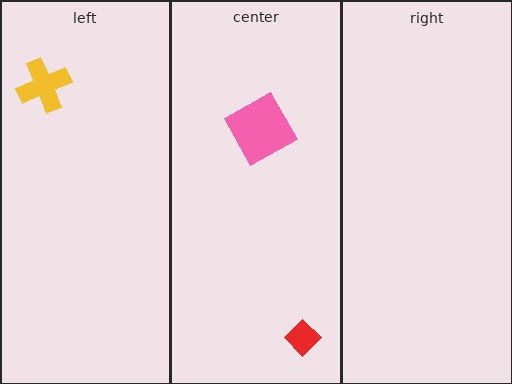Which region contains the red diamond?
The center region.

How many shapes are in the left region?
1.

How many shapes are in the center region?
2.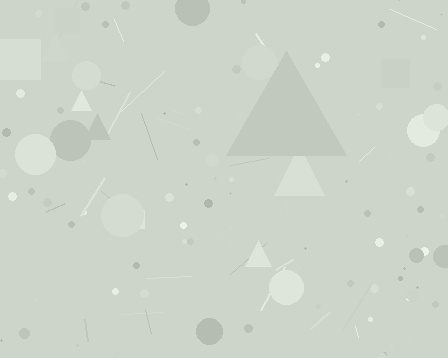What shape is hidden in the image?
A triangle is hidden in the image.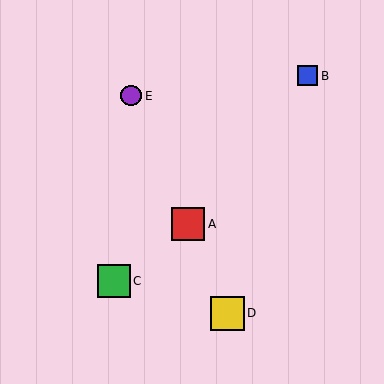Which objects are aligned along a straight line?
Objects A, D, E are aligned along a straight line.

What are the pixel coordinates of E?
Object E is at (131, 96).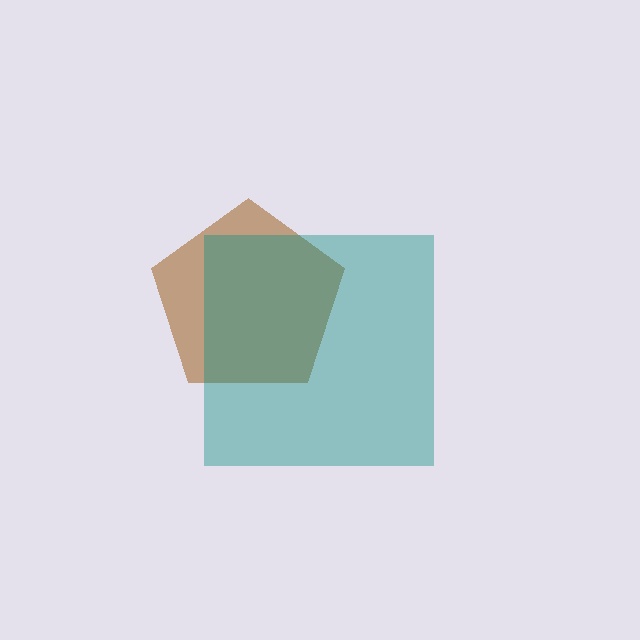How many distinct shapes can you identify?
There are 2 distinct shapes: a brown pentagon, a teal square.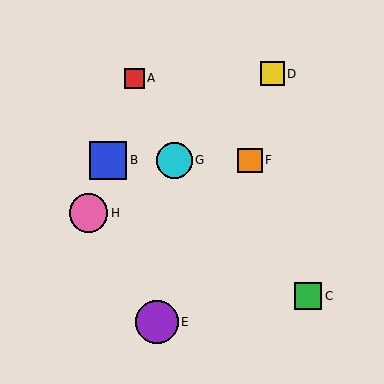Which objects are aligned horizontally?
Objects B, F, G are aligned horizontally.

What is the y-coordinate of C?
Object C is at y≈296.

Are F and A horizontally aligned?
No, F is at y≈160 and A is at y≈78.